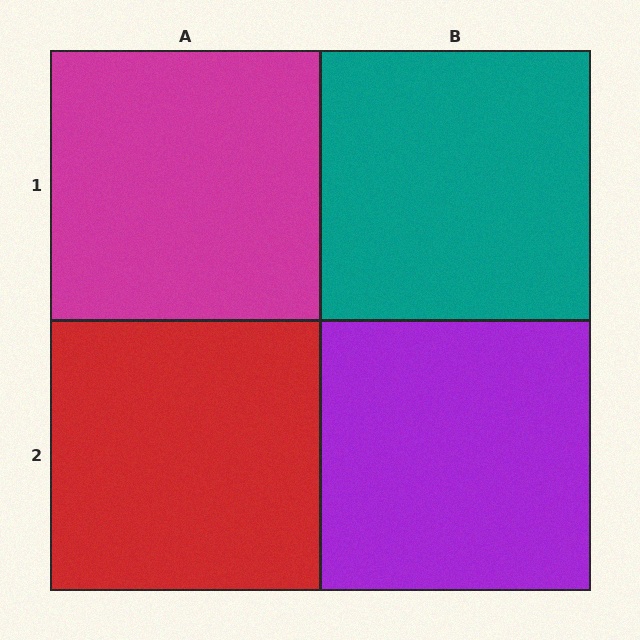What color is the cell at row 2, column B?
Purple.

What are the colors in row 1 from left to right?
Magenta, teal.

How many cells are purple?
1 cell is purple.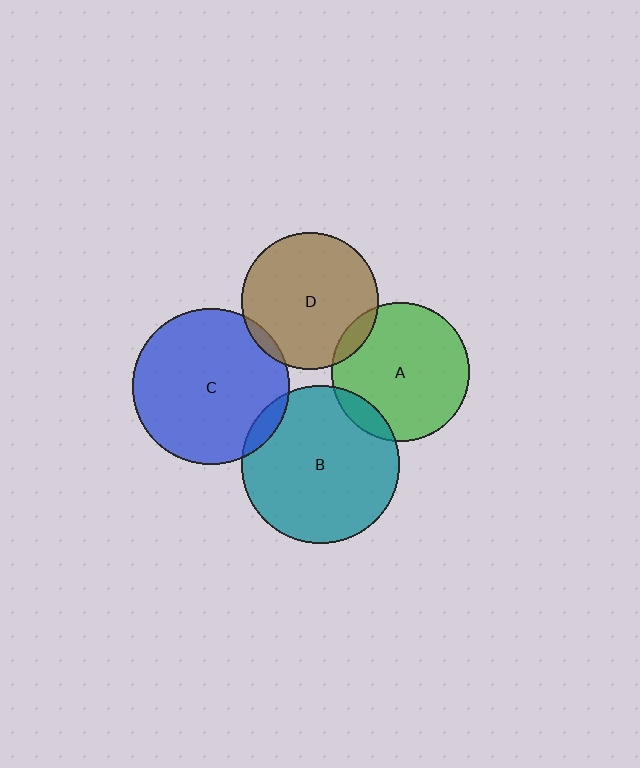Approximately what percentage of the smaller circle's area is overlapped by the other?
Approximately 10%.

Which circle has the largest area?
Circle B (teal).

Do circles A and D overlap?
Yes.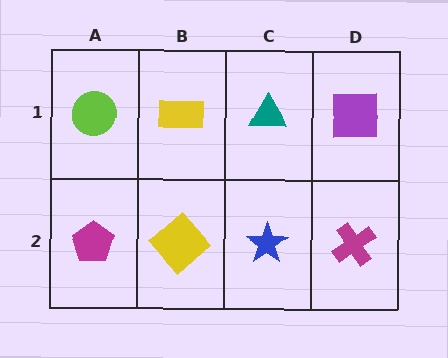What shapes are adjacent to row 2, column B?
A yellow rectangle (row 1, column B), a magenta pentagon (row 2, column A), a blue star (row 2, column C).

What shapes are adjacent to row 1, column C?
A blue star (row 2, column C), a yellow rectangle (row 1, column B), a purple square (row 1, column D).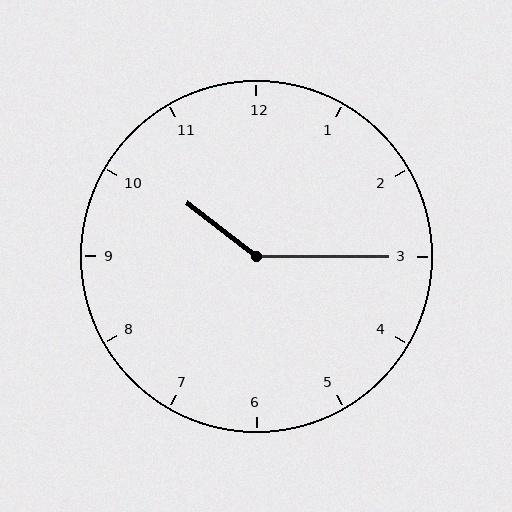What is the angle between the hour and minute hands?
Approximately 142 degrees.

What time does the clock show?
10:15.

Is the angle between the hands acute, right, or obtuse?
It is obtuse.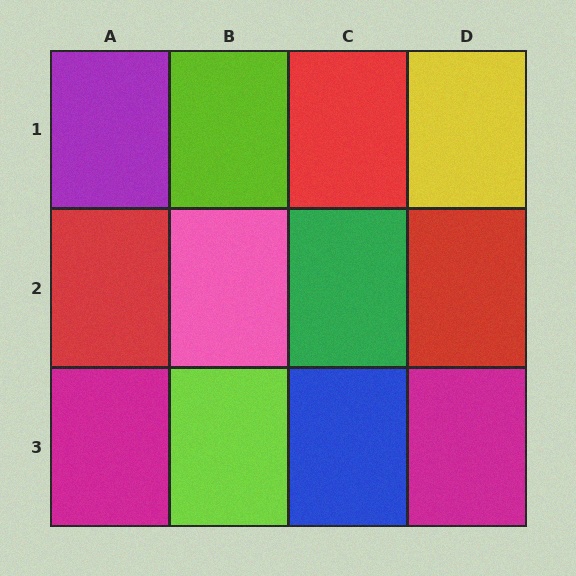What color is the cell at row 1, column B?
Lime.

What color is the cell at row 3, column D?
Magenta.